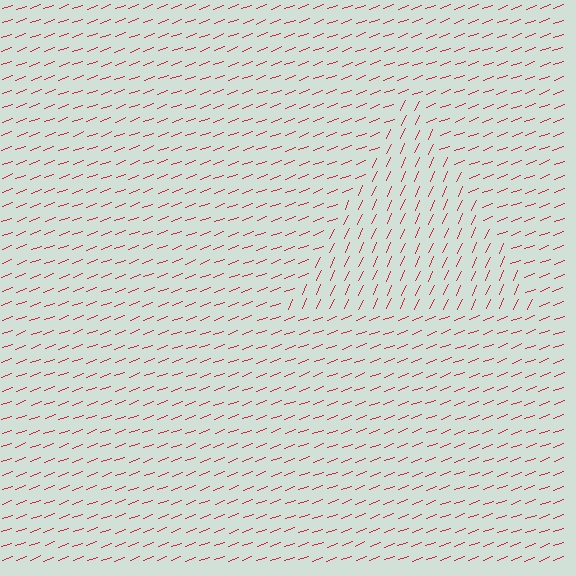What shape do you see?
I see a triangle.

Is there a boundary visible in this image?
Yes, there is a texture boundary formed by a change in line orientation.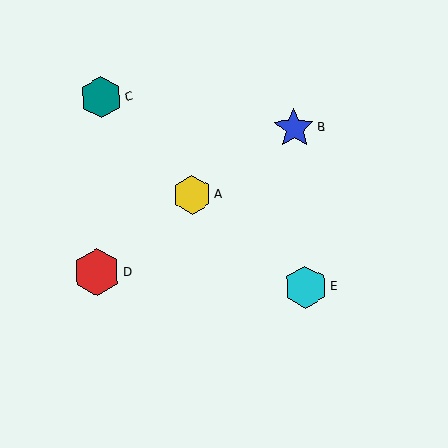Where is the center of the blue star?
The center of the blue star is at (294, 128).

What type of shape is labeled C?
Shape C is a teal hexagon.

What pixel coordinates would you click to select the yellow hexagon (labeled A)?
Click at (192, 195) to select the yellow hexagon A.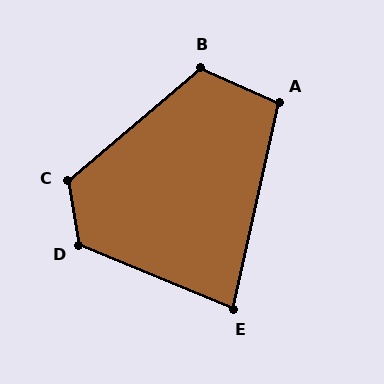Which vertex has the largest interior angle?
D, at approximately 123 degrees.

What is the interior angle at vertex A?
Approximately 102 degrees (obtuse).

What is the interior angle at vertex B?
Approximately 115 degrees (obtuse).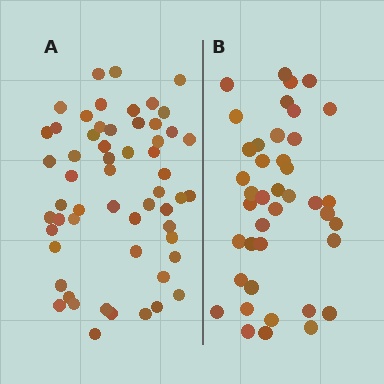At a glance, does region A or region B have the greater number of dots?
Region A (the left region) has more dots.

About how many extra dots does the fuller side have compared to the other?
Region A has approximately 15 more dots than region B.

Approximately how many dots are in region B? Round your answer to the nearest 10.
About 40 dots. (The exact count is 41, which rounds to 40.)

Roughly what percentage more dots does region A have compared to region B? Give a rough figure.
About 40% more.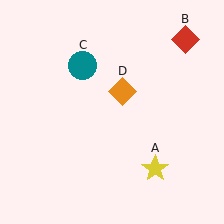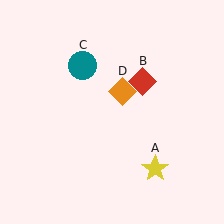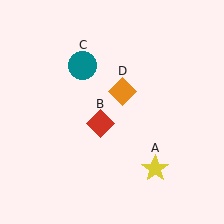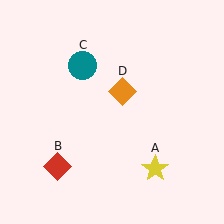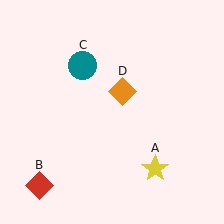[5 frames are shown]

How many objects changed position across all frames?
1 object changed position: red diamond (object B).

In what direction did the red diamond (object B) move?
The red diamond (object B) moved down and to the left.